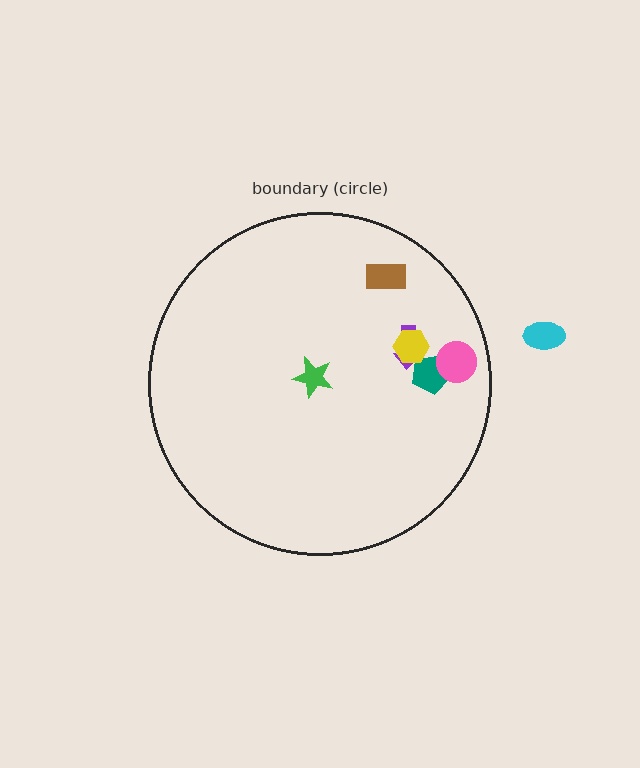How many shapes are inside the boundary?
6 inside, 1 outside.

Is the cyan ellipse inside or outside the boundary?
Outside.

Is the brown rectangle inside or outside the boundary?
Inside.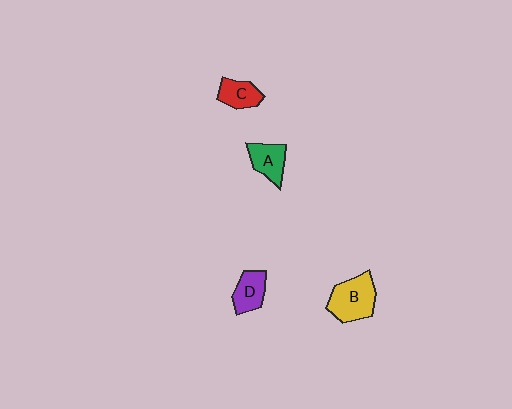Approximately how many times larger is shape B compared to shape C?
Approximately 1.7 times.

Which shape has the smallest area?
Shape C (red).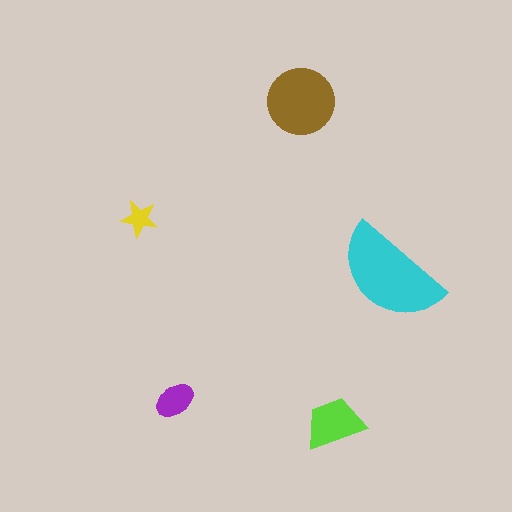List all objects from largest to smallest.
The cyan semicircle, the brown circle, the lime trapezoid, the purple ellipse, the yellow star.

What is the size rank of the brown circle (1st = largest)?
2nd.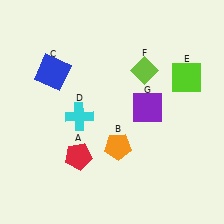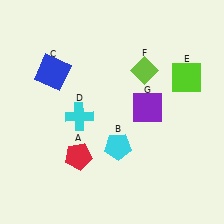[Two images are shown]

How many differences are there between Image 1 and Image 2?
There is 1 difference between the two images.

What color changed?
The pentagon (B) changed from orange in Image 1 to cyan in Image 2.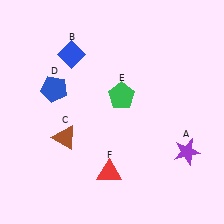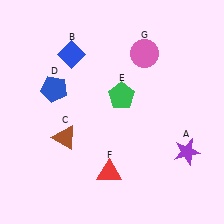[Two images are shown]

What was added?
A pink circle (G) was added in Image 2.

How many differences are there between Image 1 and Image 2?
There is 1 difference between the two images.